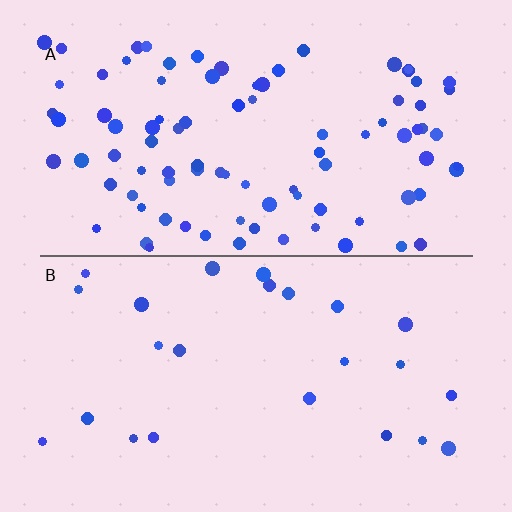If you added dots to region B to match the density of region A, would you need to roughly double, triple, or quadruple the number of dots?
Approximately quadruple.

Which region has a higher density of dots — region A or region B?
A (the top).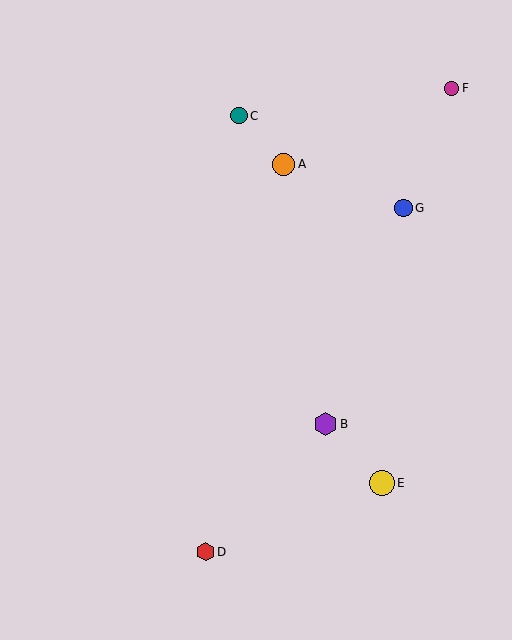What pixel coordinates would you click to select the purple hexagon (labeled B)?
Click at (326, 424) to select the purple hexagon B.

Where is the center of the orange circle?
The center of the orange circle is at (284, 164).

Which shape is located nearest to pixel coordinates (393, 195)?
The blue circle (labeled G) at (404, 208) is nearest to that location.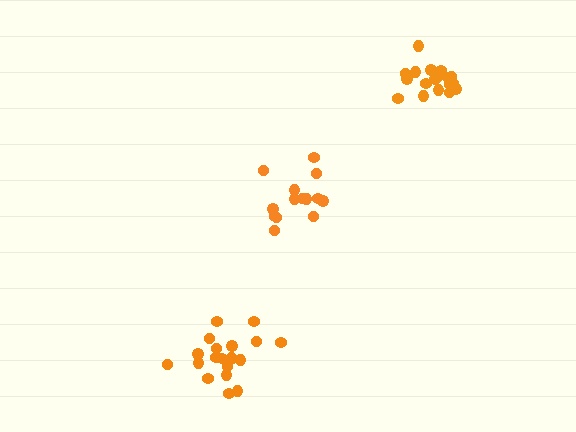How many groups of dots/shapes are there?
There are 3 groups.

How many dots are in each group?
Group 1: 14 dots, Group 2: 20 dots, Group 3: 20 dots (54 total).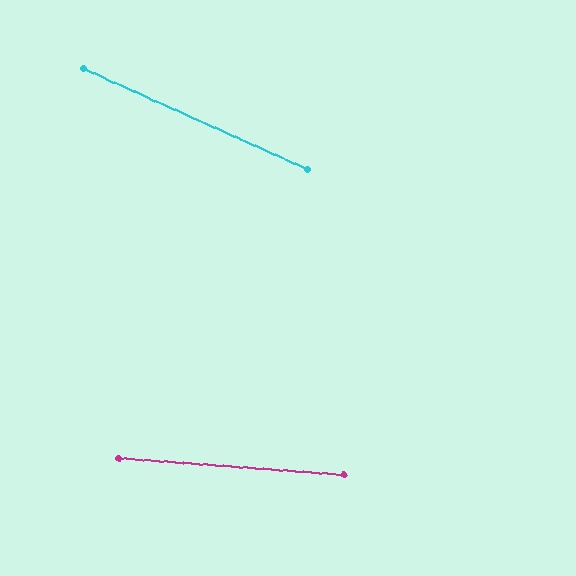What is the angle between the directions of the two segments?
Approximately 20 degrees.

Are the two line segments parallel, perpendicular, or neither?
Neither parallel nor perpendicular — they differ by about 20°.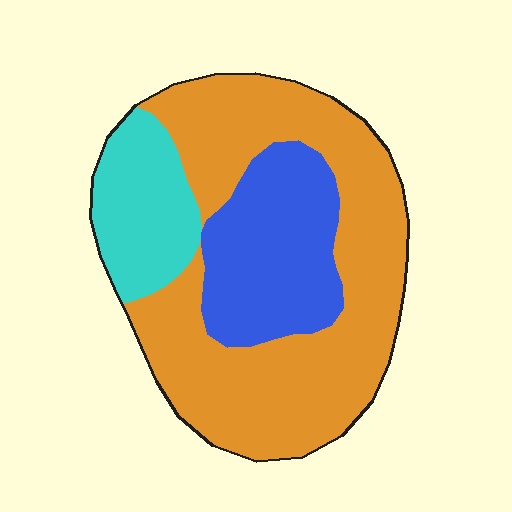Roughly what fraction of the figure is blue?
Blue covers around 25% of the figure.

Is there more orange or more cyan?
Orange.